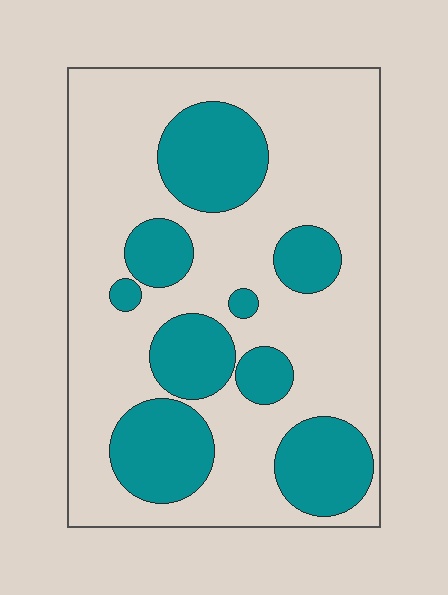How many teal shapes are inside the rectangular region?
9.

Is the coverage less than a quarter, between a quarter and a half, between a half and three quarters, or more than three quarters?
Between a quarter and a half.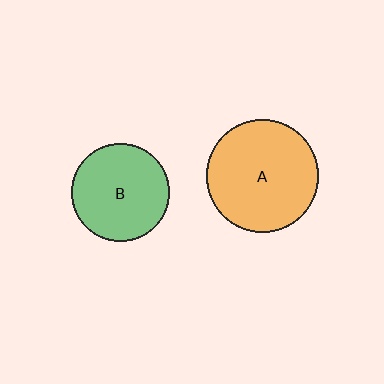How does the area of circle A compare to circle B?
Approximately 1.3 times.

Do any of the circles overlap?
No, none of the circles overlap.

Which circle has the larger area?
Circle A (orange).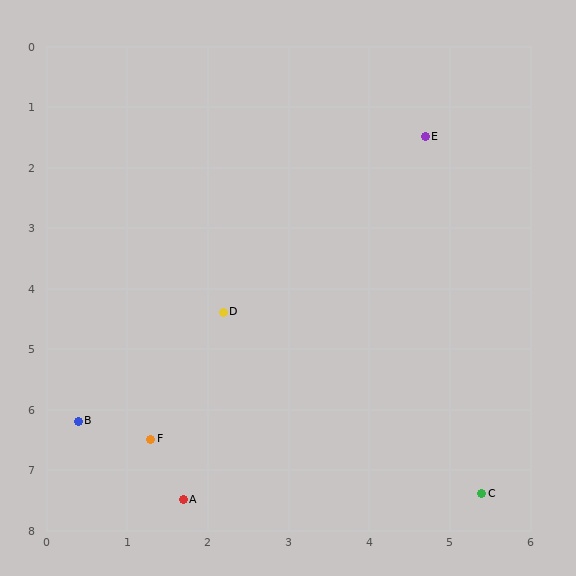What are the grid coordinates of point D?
Point D is at approximately (2.2, 4.4).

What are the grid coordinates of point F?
Point F is at approximately (1.3, 6.5).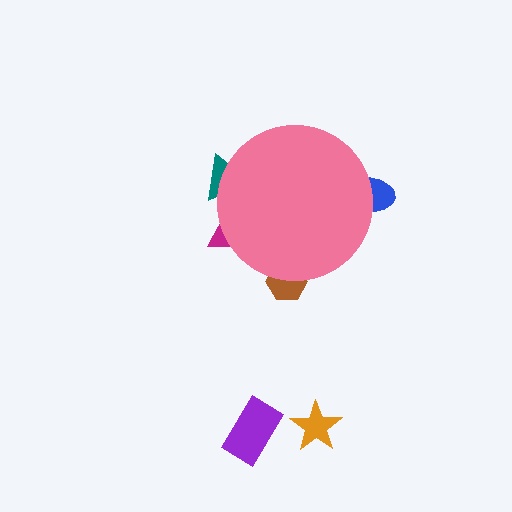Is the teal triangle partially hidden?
Yes, the teal triangle is partially hidden behind the pink circle.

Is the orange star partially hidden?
No, the orange star is fully visible.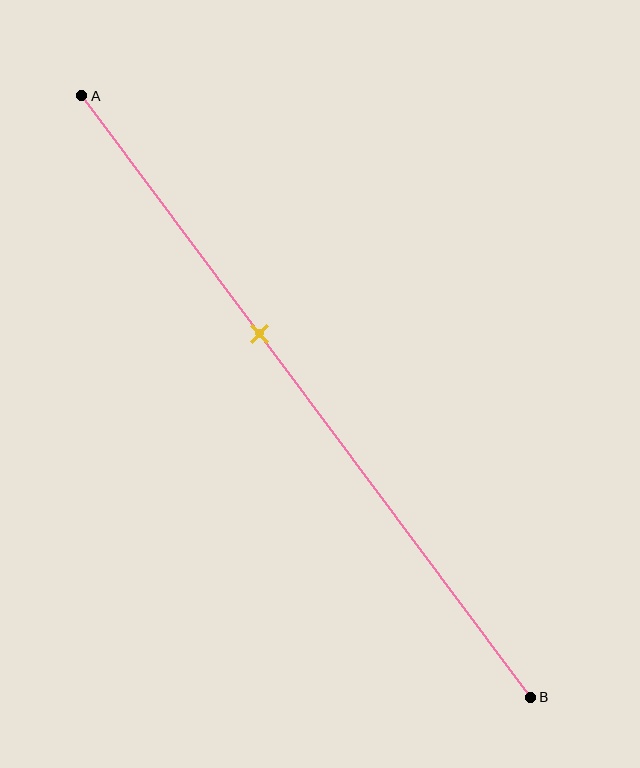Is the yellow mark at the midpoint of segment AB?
No, the mark is at about 40% from A, not at the 50% midpoint.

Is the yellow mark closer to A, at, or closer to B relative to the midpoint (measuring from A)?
The yellow mark is closer to point A than the midpoint of segment AB.